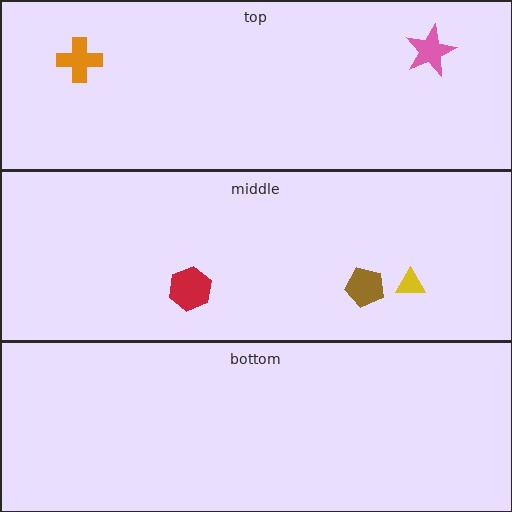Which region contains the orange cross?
The top region.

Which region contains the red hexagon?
The middle region.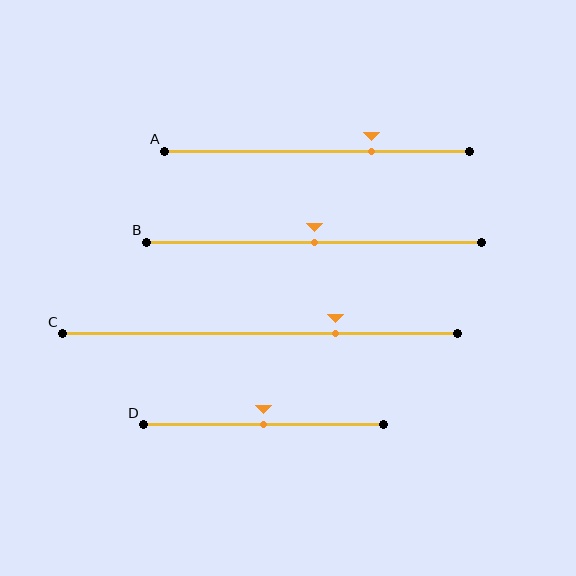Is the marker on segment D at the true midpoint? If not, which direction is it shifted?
Yes, the marker on segment D is at the true midpoint.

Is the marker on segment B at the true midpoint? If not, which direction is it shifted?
Yes, the marker on segment B is at the true midpoint.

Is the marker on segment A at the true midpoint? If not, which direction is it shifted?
No, the marker on segment A is shifted to the right by about 18% of the segment length.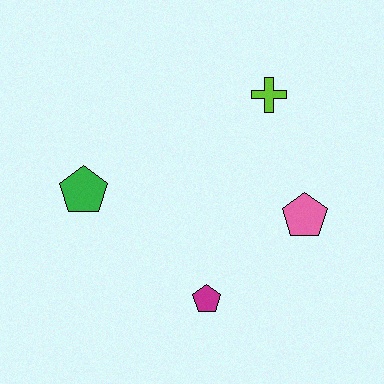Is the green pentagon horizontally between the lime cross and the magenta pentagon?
No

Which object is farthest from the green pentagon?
The pink pentagon is farthest from the green pentagon.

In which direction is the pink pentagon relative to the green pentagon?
The pink pentagon is to the right of the green pentagon.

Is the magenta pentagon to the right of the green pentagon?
Yes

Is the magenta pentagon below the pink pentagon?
Yes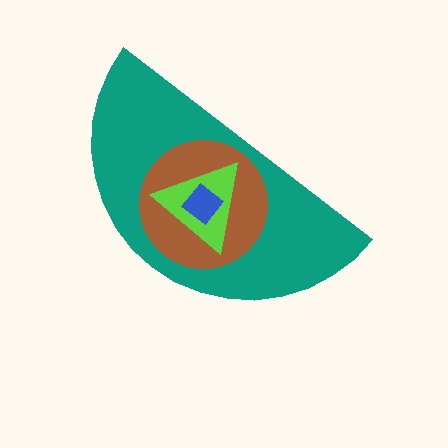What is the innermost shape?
The blue diamond.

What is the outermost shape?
The teal semicircle.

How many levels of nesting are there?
4.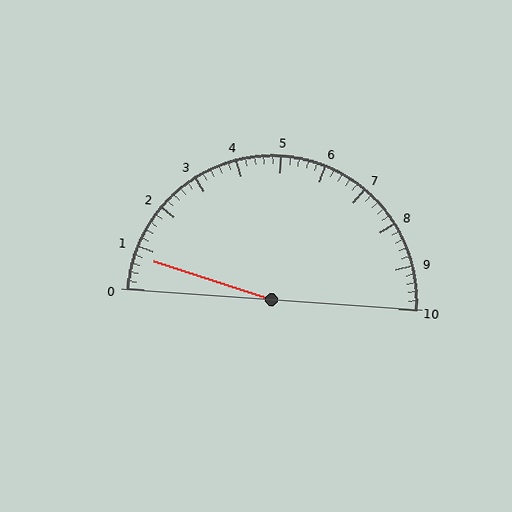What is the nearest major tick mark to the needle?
The nearest major tick mark is 1.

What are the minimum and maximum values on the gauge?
The gauge ranges from 0 to 10.